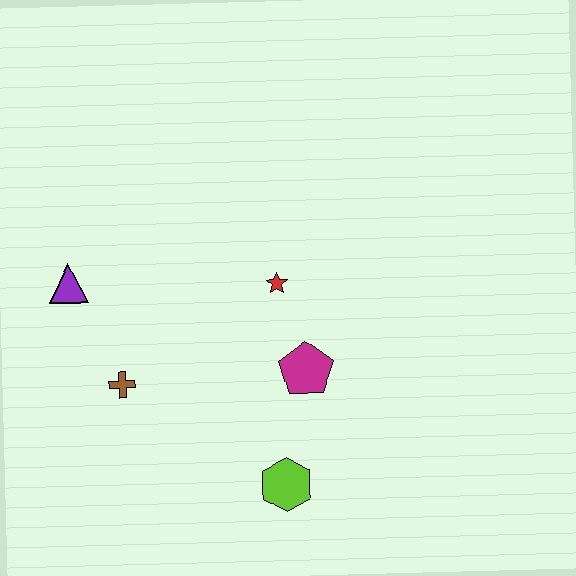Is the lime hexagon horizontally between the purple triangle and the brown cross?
No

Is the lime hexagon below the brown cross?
Yes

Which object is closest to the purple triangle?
The brown cross is closest to the purple triangle.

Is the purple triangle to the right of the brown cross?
No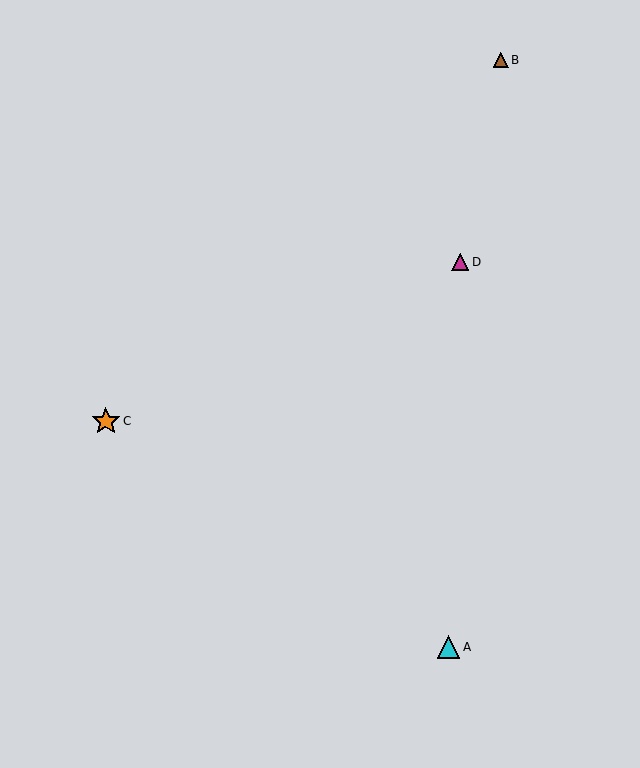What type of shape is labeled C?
Shape C is an orange star.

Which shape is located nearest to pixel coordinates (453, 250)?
The magenta triangle (labeled D) at (460, 262) is nearest to that location.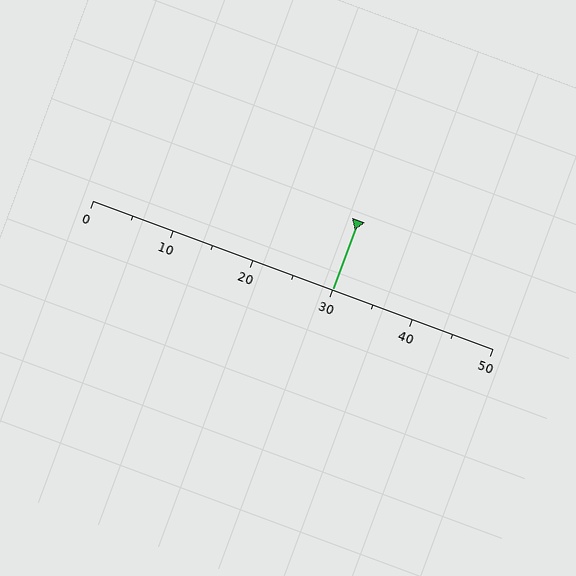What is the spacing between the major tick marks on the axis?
The major ticks are spaced 10 apart.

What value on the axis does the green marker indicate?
The marker indicates approximately 30.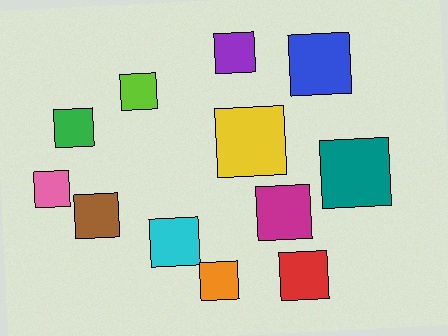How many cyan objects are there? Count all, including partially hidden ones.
There is 1 cyan object.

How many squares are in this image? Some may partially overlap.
There are 12 squares.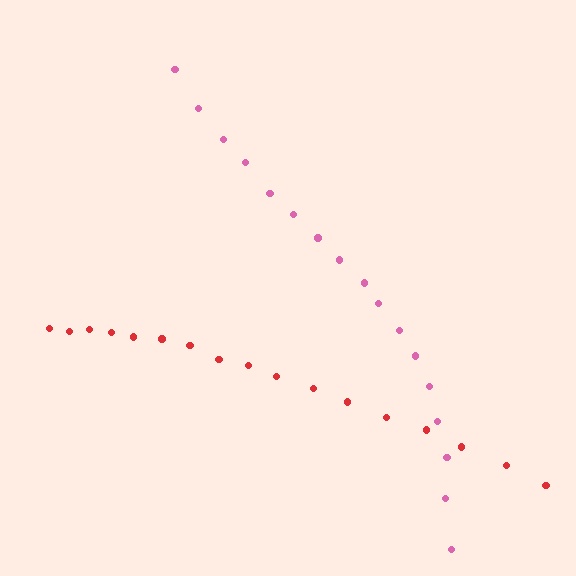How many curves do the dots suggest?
There are 2 distinct paths.